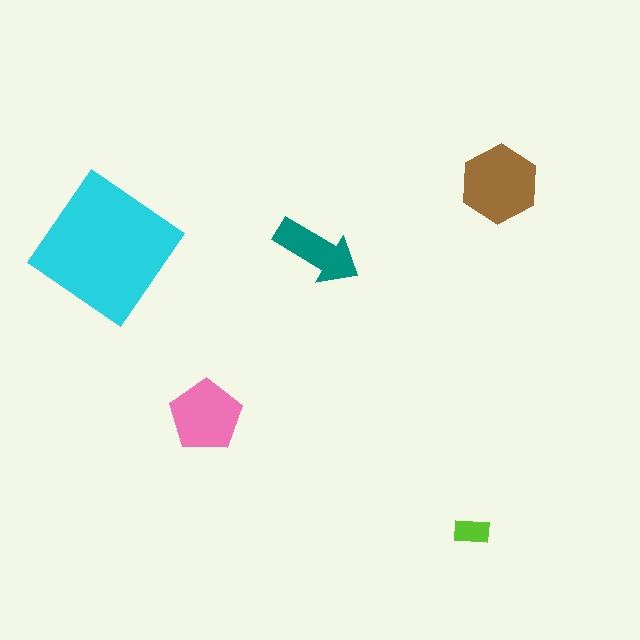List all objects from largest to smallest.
The cyan diamond, the brown hexagon, the pink pentagon, the teal arrow, the lime rectangle.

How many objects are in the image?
There are 5 objects in the image.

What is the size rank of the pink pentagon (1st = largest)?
3rd.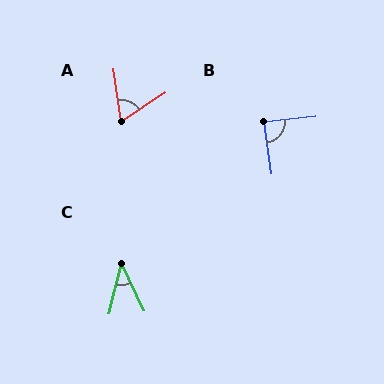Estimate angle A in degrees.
Approximately 65 degrees.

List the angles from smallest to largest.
C (39°), A (65°), B (88°).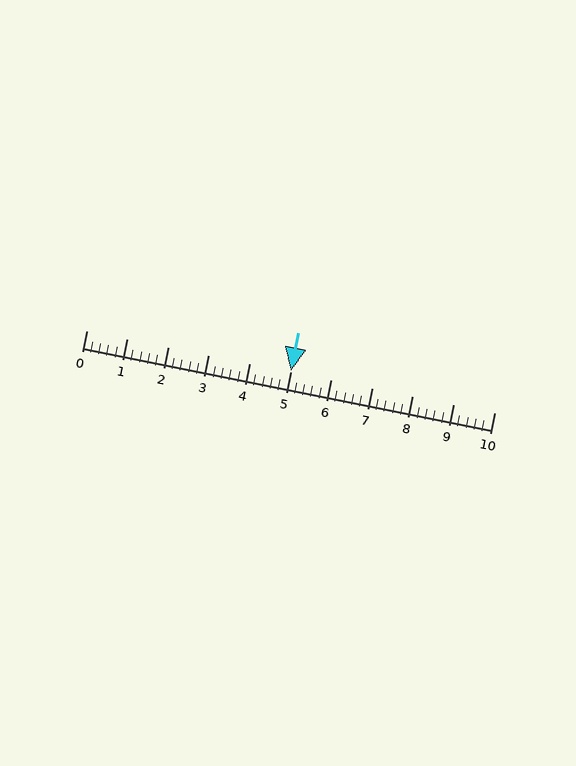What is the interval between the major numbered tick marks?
The major tick marks are spaced 1 units apart.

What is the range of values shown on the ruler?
The ruler shows values from 0 to 10.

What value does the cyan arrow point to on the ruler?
The cyan arrow points to approximately 5.0.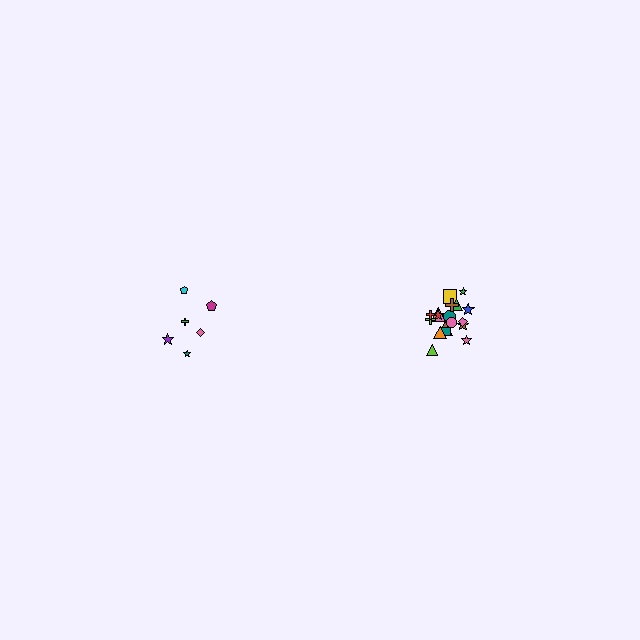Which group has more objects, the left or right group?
The right group.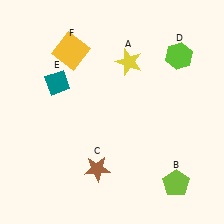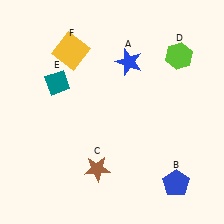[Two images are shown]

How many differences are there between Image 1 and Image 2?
There are 2 differences between the two images.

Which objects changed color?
A changed from yellow to blue. B changed from lime to blue.